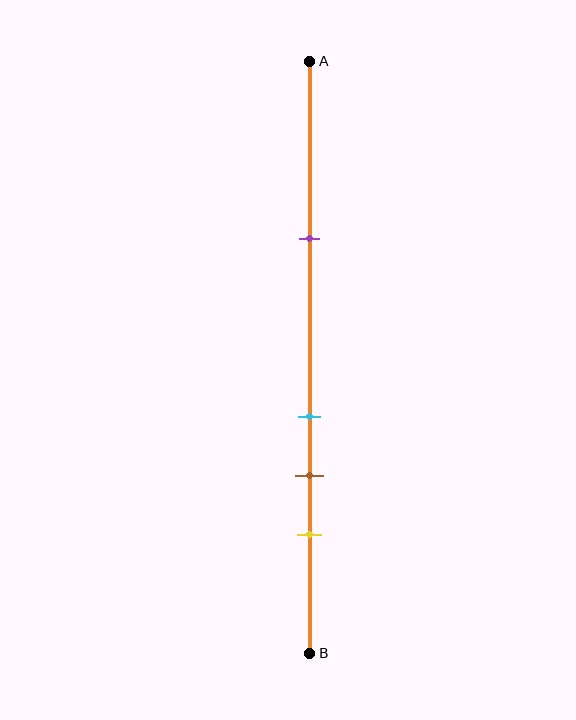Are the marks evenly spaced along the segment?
No, the marks are not evenly spaced.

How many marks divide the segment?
There are 4 marks dividing the segment.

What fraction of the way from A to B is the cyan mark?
The cyan mark is approximately 60% (0.6) of the way from A to B.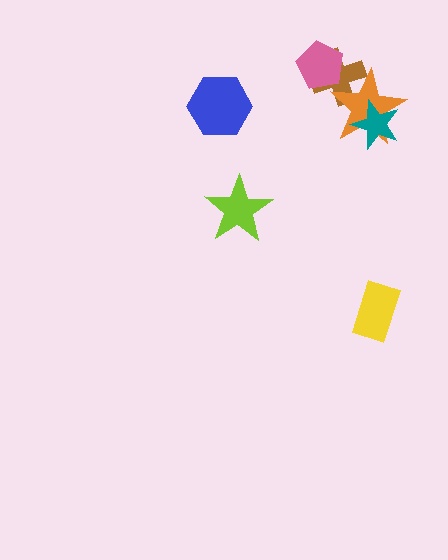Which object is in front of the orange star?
The teal star is in front of the orange star.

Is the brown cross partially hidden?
Yes, it is partially covered by another shape.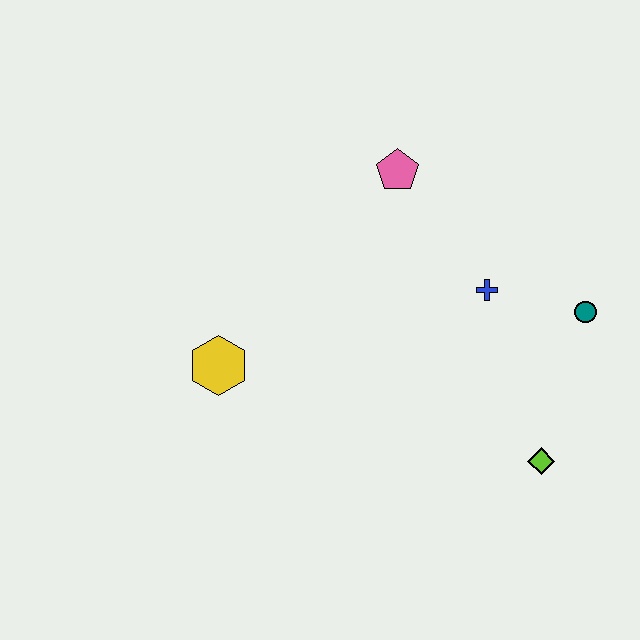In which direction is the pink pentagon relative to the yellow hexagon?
The pink pentagon is above the yellow hexagon.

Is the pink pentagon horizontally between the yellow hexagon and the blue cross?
Yes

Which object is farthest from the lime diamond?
The yellow hexagon is farthest from the lime diamond.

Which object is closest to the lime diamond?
The teal circle is closest to the lime diamond.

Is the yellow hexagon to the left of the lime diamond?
Yes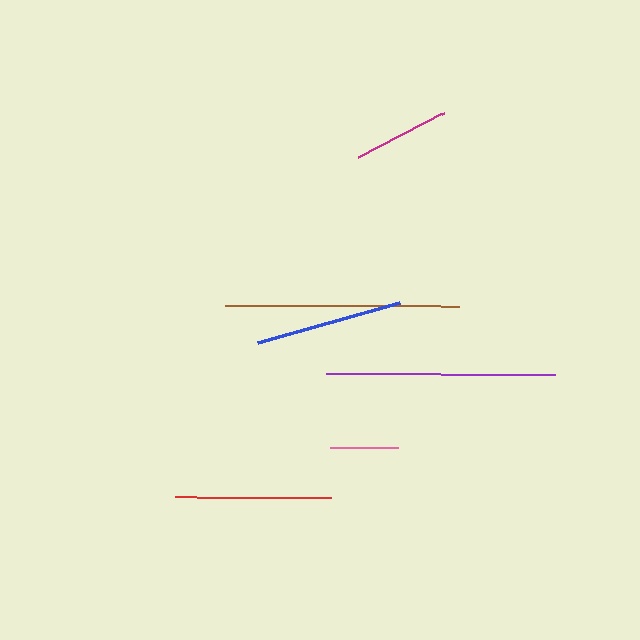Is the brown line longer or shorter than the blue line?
The brown line is longer than the blue line.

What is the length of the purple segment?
The purple segment is approximately 228 pixels long.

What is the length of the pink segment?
The pink segment is approximately 68 pixels long.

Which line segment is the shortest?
The pink line is the shortest at approximately 68 pixels.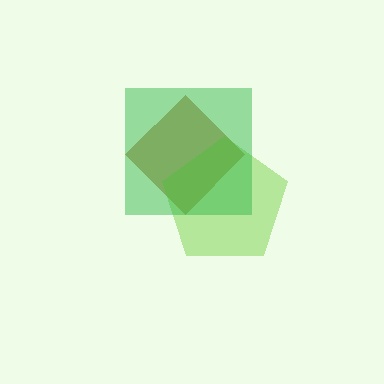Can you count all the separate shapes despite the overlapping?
Yes, there are 3 separate shapes.